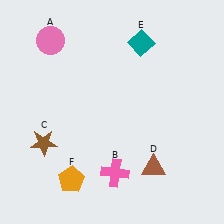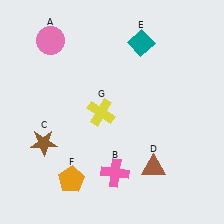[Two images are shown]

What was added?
A yellow cross (G) was added in Image 2.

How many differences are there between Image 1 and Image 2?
There is 1 difference between the two images.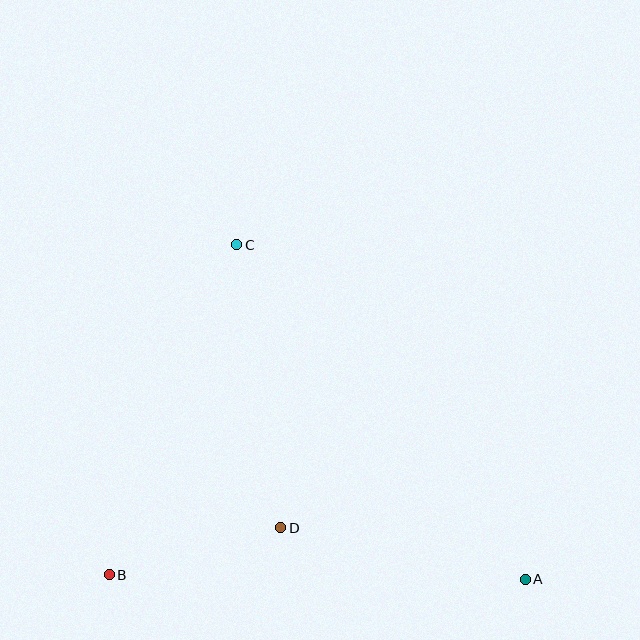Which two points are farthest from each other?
Points A and C are farthest from each other.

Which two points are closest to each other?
Points B and D are closest to each other.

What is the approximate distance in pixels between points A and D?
The distance between A and D is approximately 250 pixels.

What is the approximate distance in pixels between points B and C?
The distance between B and C is approximately 354 pixels.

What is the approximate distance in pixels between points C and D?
The distance between C and D is approximately 286 pixels.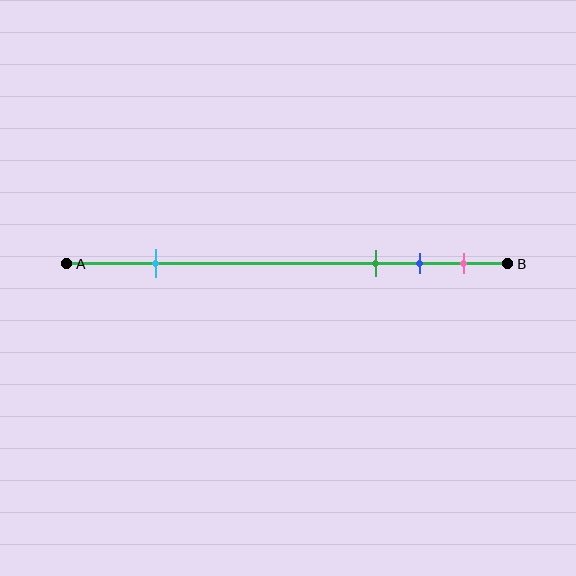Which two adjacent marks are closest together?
The blue and pink marks are the closest adjacent pair.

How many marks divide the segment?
There are 4 marks dividing the segment.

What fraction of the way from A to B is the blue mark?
The blue mark is approximately 80% (0.8) of the way from A to B.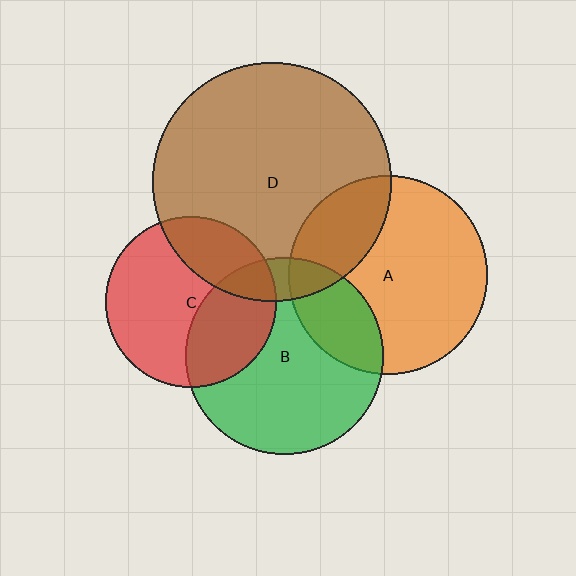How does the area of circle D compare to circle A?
Approximately 1.4 times.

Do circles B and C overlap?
Yes.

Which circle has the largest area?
Circle D (brown).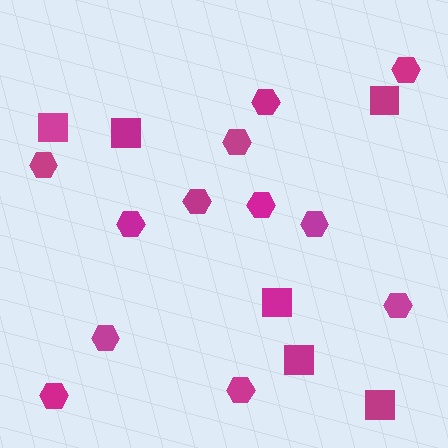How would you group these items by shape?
There are 2 groups: one group of hexagons (12) and one group of squares (6).